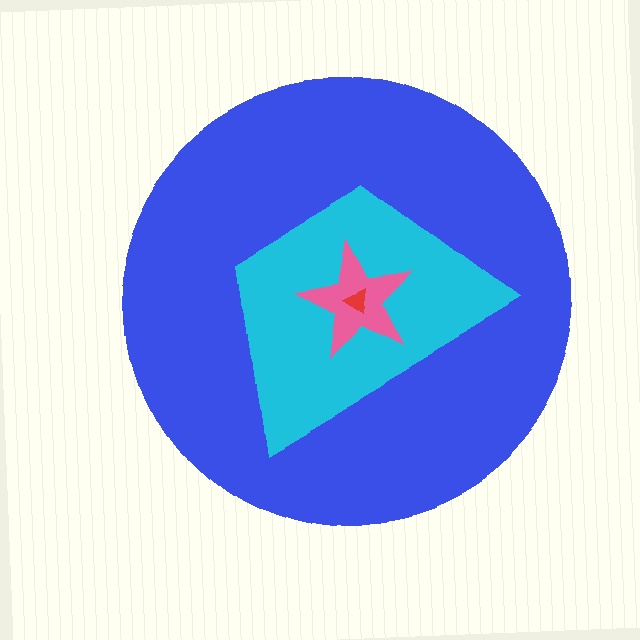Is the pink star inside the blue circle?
Yes.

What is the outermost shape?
The blue circle.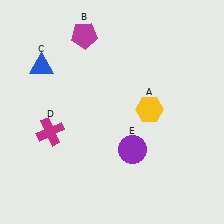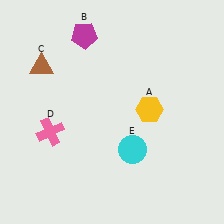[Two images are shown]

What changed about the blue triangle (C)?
In Image 1, C is blue. In Image 2, it changed to brown.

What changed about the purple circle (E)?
In Image 1, E is purple. In Image 2, it changed to cyan.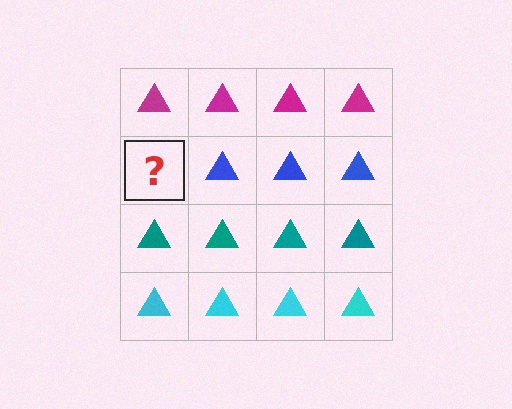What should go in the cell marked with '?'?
The missing cell should contain a blue triangle.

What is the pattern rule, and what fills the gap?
The rule is that each row has a consistent color. The gap should be filled with a blue triangle.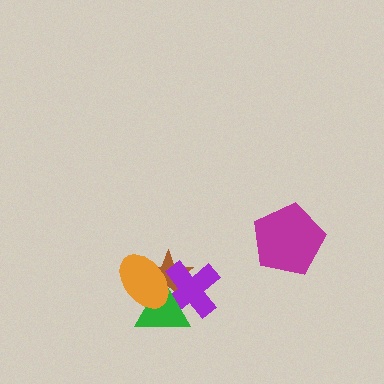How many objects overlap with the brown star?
3 objects overlap with the brown star.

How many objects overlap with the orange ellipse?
3 objects overlap with the orange ellipse.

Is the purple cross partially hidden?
Yes, it is partially covered by another shape.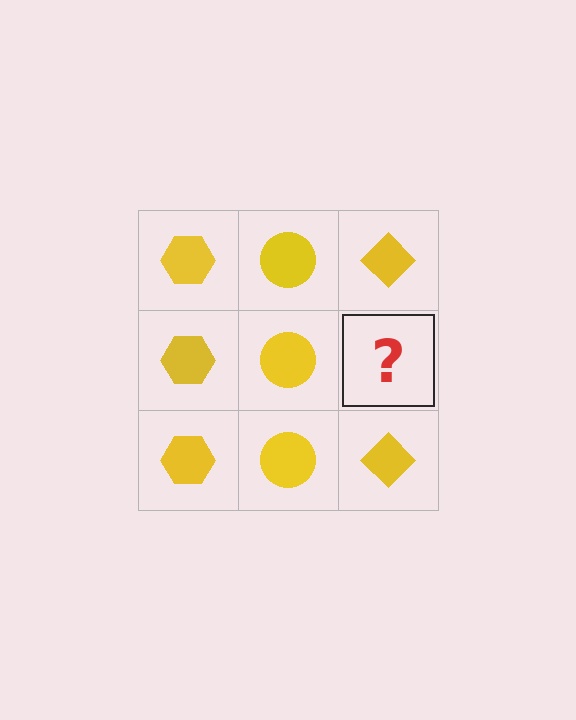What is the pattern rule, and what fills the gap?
The rule is that each column has a consistent shape. The gap should be filled with a yellow diamond.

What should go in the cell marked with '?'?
The missing cell should contain a yellow diamond.